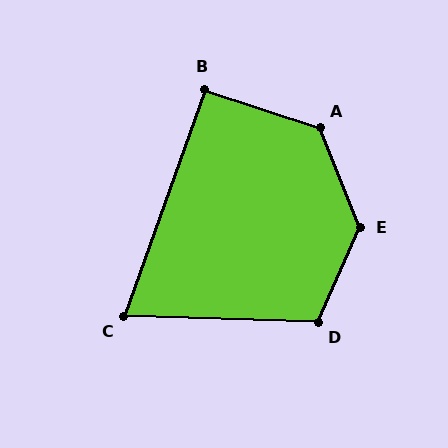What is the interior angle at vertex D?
Approximately 112 degrees (obtuse).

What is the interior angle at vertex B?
Approximately 91 degrees (approximately right).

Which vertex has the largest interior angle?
E, at approximately 134 degrees.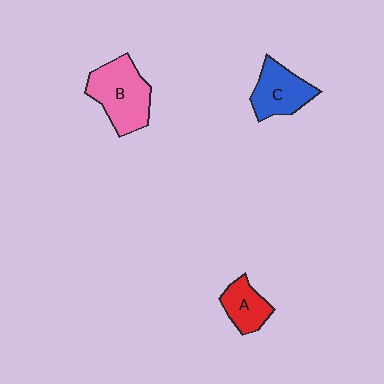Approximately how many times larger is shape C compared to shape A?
Approximately 1.3 times.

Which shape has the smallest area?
Shape A (red).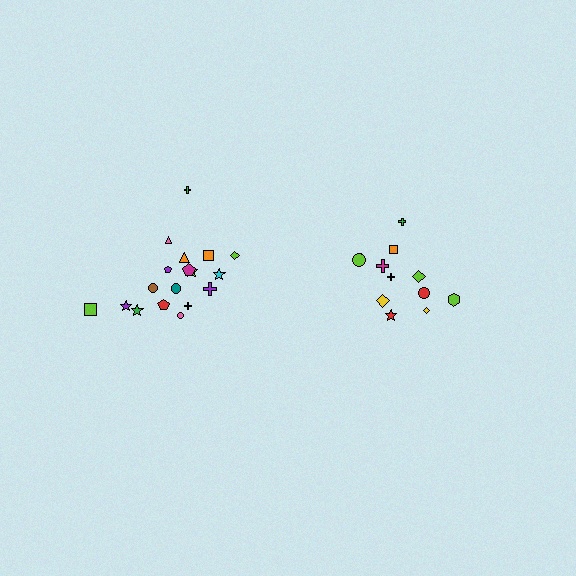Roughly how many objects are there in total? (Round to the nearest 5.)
Roughly 30 objects in total.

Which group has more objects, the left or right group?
The left group.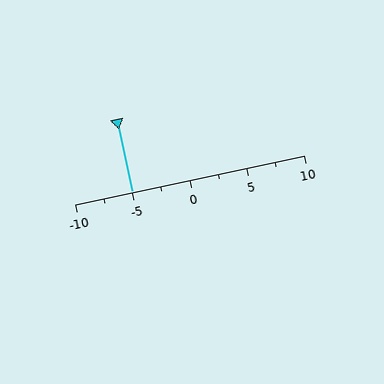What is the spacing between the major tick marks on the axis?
The major ticks are spaced 5 apart.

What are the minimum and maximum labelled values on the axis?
The axis runs from -10 to 10.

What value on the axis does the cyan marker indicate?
The marker indicates approximately -5.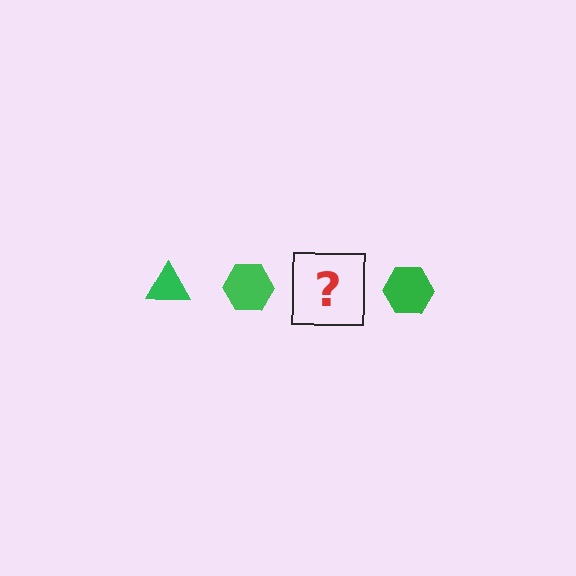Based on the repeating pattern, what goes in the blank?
The blank should be a green triangle.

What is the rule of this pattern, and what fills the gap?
The rule is that the pattern cycles through triangle, hexagon shapes in green. The gap should be filled with a green triangle.